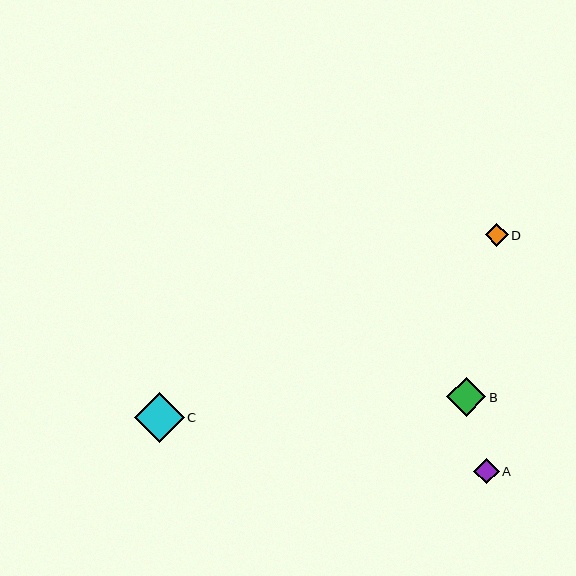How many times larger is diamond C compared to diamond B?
Diamond C is approximately 1.3 times the size of diamond B.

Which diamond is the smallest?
Diamond D is the smallest with a size of approximately 23 pixels.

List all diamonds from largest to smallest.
From largest to smallest: C, B, A, D.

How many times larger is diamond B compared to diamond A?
Diamond B is approximately 1.5 times the size of diamond A.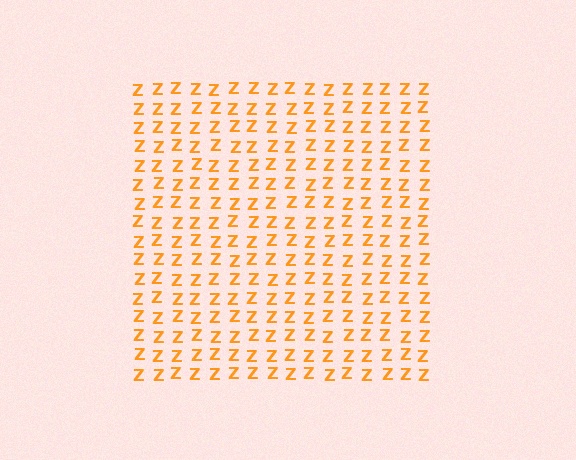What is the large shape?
The large shape is a square.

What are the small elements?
The small elements are letter Z's.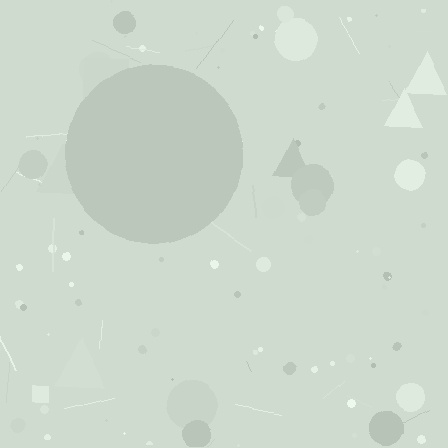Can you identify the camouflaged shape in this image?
The camouflaged shape is a circle.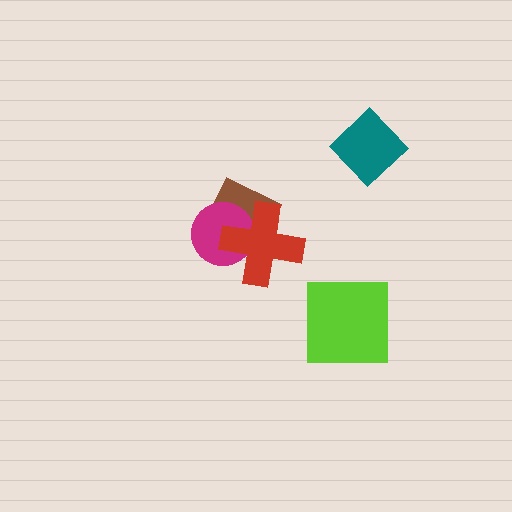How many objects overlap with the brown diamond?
2 objects overlap with the brown diamond.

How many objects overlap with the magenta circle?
2 objects overlap with the magenta circle.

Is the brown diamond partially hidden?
Yes, it is partially covered by another shape.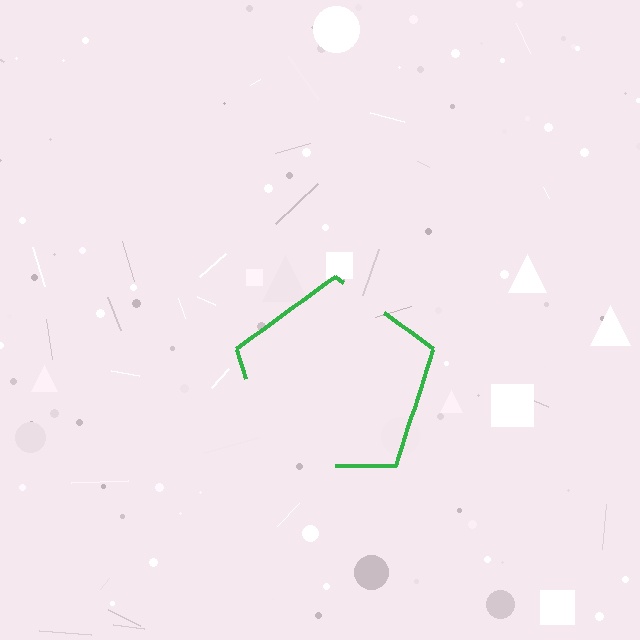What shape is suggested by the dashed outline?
The dashed outline suggests a pentagon.